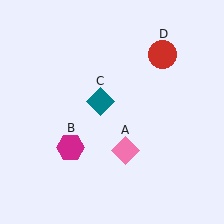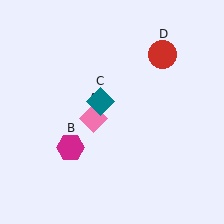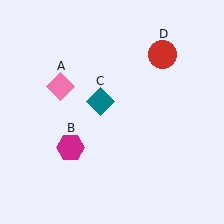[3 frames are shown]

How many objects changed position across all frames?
1 object changed position: pink diamond (object A).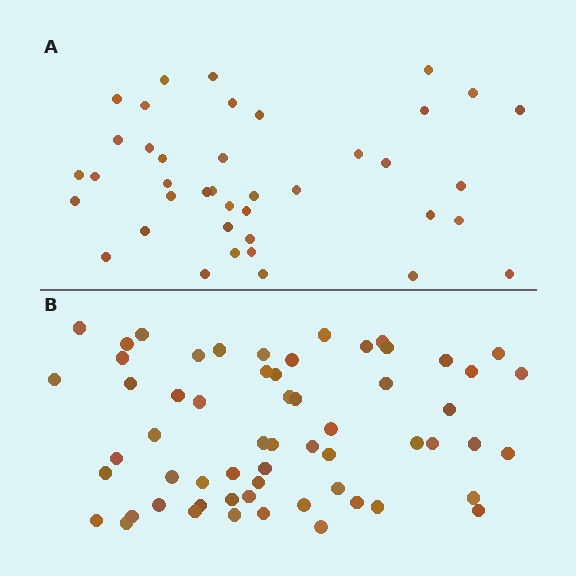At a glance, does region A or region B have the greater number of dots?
Region B (the bottom region) has more dots.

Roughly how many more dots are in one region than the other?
Region B has approximately 20 more dots than region A.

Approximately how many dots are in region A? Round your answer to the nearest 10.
About 40 dots.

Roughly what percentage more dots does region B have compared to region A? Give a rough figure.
About 50% more.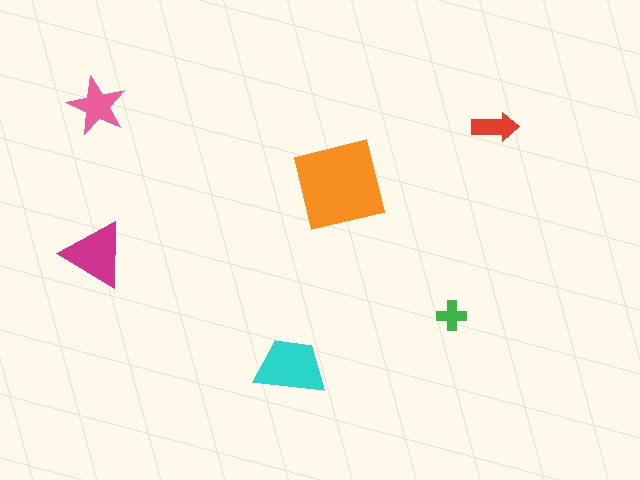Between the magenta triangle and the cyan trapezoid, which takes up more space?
The cyan trapezoid.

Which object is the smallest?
The green cross.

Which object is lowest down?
The cyan trapezoid is bottommost.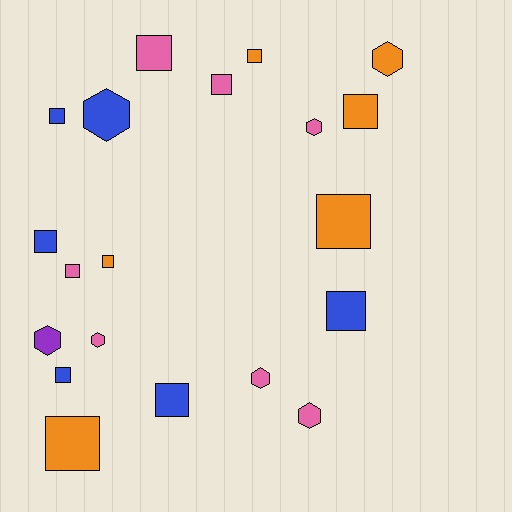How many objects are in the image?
There are 20 objects.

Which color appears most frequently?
Pink, with 7 objects.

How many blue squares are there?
There are 5 blue squares.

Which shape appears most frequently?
Square, with 13 objects.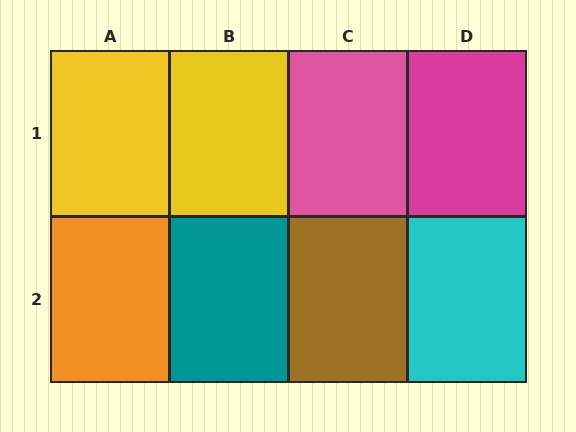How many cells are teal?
1 cell is teal.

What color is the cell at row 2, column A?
Orange.